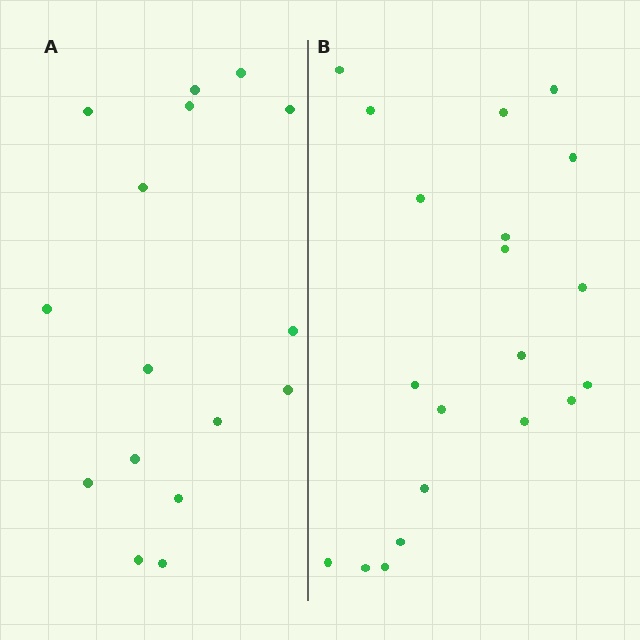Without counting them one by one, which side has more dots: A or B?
Region B (the right region) has more dots.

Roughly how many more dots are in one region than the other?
Region B has about 4 more dots than region A.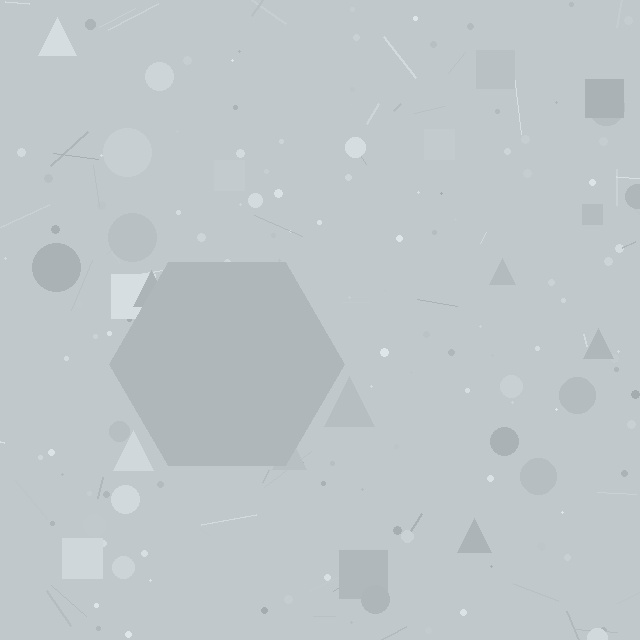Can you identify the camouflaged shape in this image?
The camouflaged shape is a hexagon.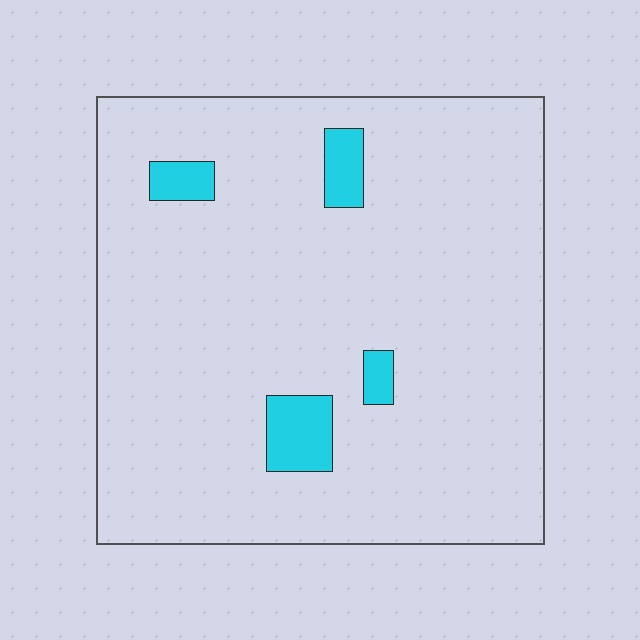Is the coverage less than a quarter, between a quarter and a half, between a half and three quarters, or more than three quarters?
Less than a quarter.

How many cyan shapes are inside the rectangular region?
4.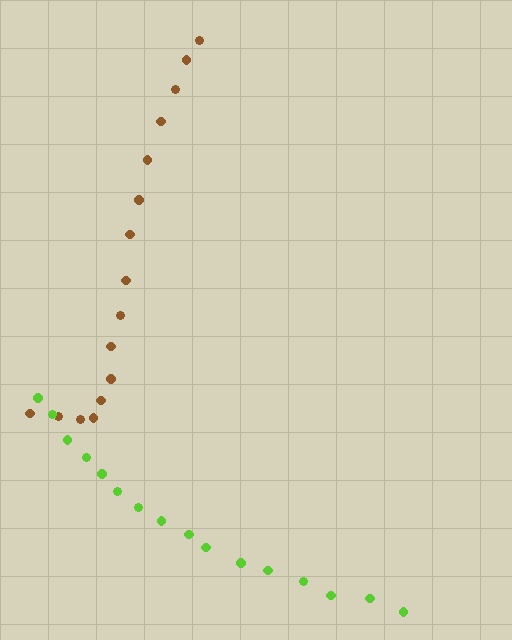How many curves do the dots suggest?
There are 2 distinct paths.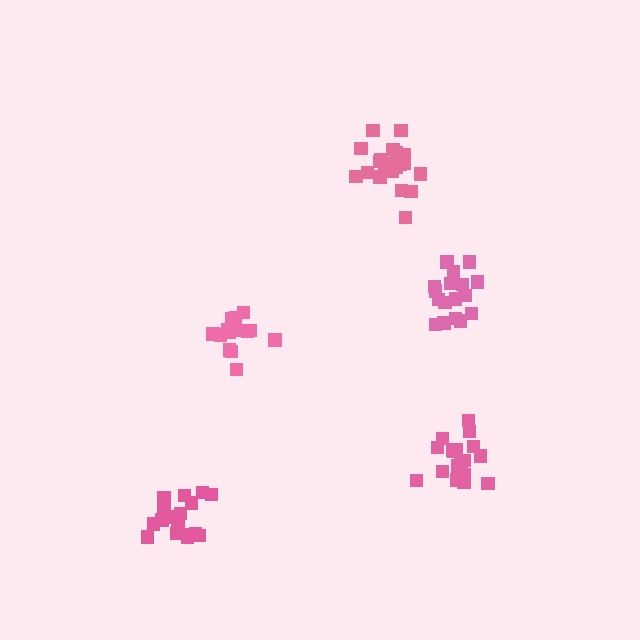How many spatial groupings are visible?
There are 5 spatial groupings.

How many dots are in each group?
Group 1: 20 dots, Group 2: 17 dots, Group 3: 15 dots, Group 4: 20 dots, Group 5: 21 dots (93 total).